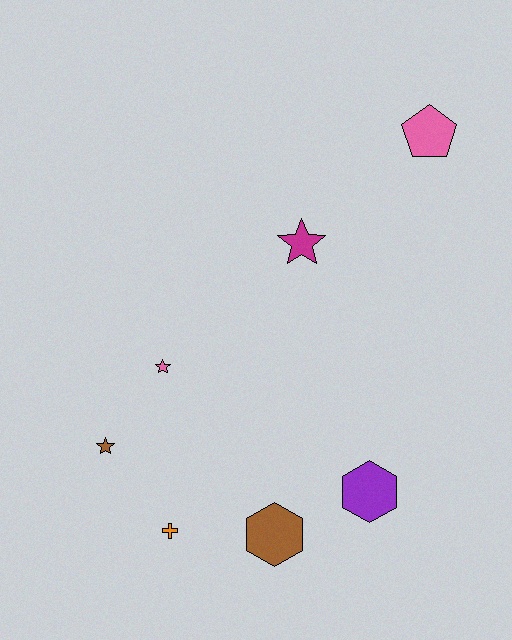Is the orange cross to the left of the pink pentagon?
Yes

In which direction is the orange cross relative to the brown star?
The orange cross is below the brown star.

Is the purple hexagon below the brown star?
Yes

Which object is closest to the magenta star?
The pink pentagon is closest to the magenta star.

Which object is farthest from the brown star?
The pink pentagon is farthest from the brown star.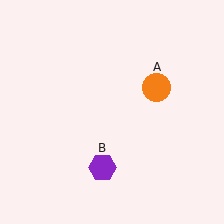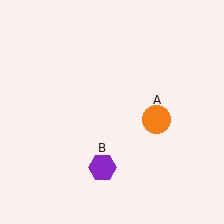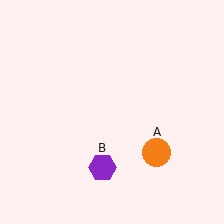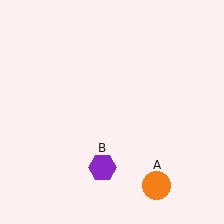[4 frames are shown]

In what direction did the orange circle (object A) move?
The orange circle (object A) moved down.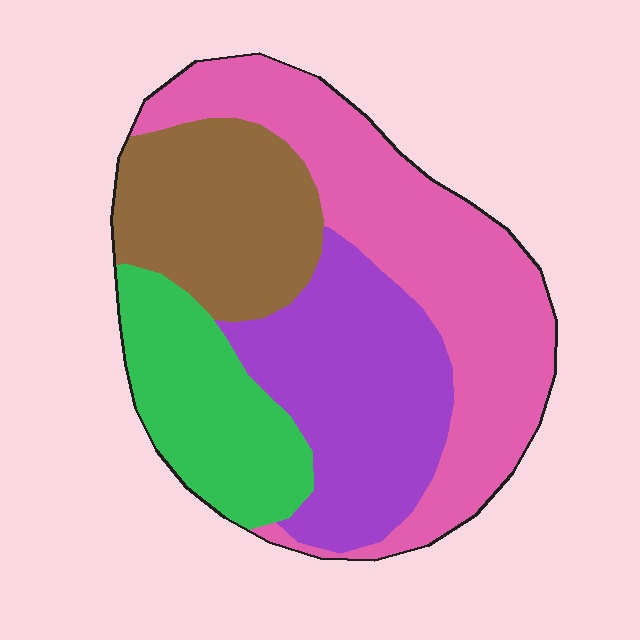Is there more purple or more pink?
Pink.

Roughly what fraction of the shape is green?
Green covers 18% of the shape.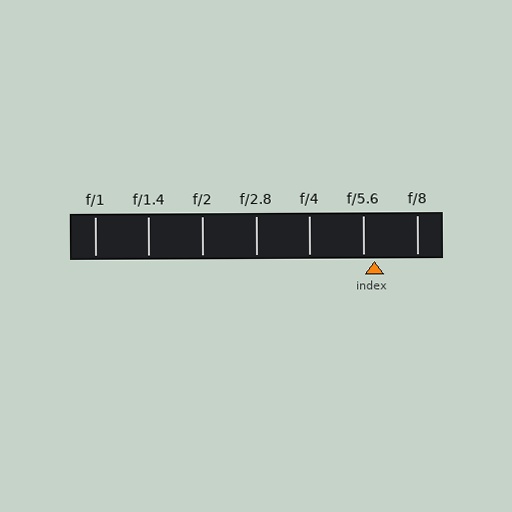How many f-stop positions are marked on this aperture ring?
There are 7 f-stop positions marked.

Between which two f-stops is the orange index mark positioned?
The index mark is between f/5.6 and f/8.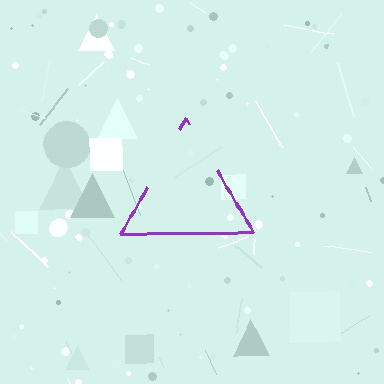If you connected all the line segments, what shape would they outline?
They would outline a triangle.